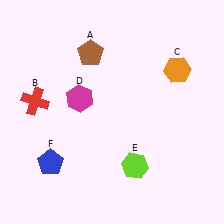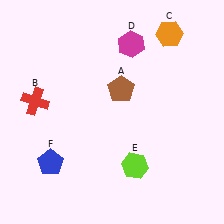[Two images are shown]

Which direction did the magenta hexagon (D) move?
The magenta hexagon (D) moved up.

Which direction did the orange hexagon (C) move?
The orange hexagon (C) moved up.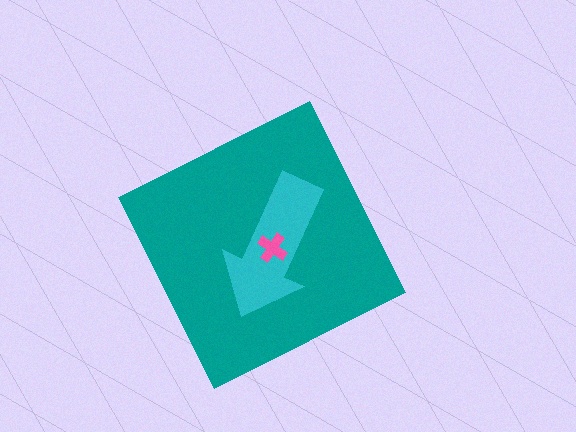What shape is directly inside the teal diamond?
The cyan arrow.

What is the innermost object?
The pink cross.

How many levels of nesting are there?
3.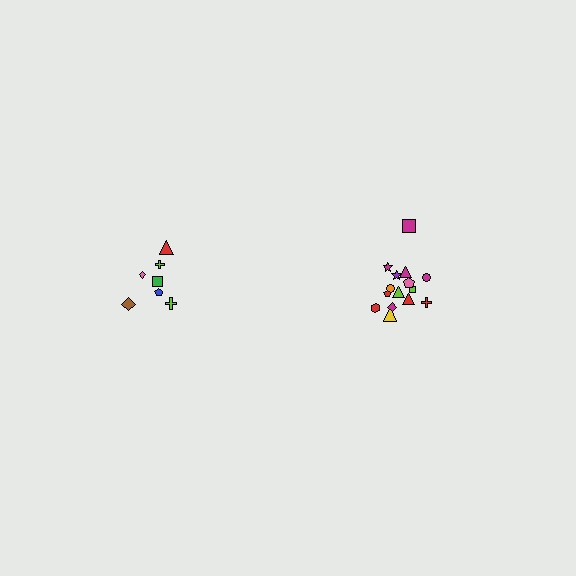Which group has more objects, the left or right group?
The right group.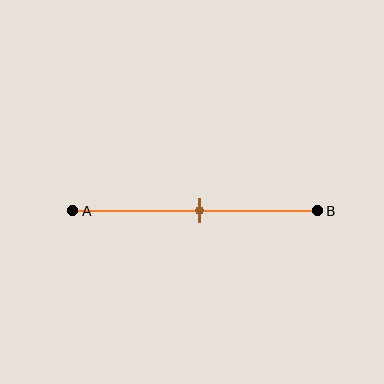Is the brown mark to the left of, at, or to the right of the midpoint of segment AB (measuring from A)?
The brown mark is approximately at the midpoint of segment AB.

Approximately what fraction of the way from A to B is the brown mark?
The brown mark is approximately 50% of the way from A to B.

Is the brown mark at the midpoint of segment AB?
Yes, the mark is approximately at the midpoint.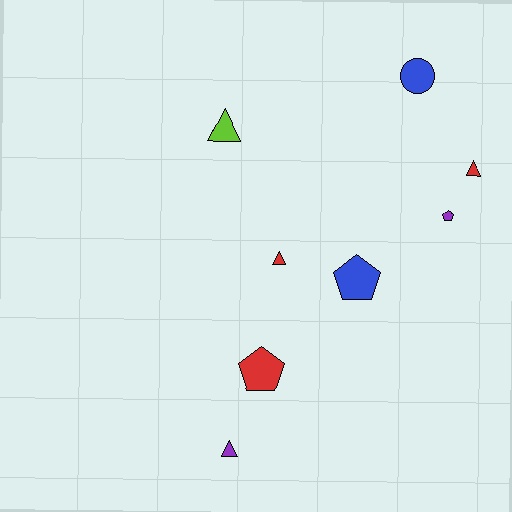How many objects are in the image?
There are 8 objects.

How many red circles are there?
There are no red circles.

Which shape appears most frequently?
Triangle, with 4 objects.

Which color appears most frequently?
Red, with 3 objects.